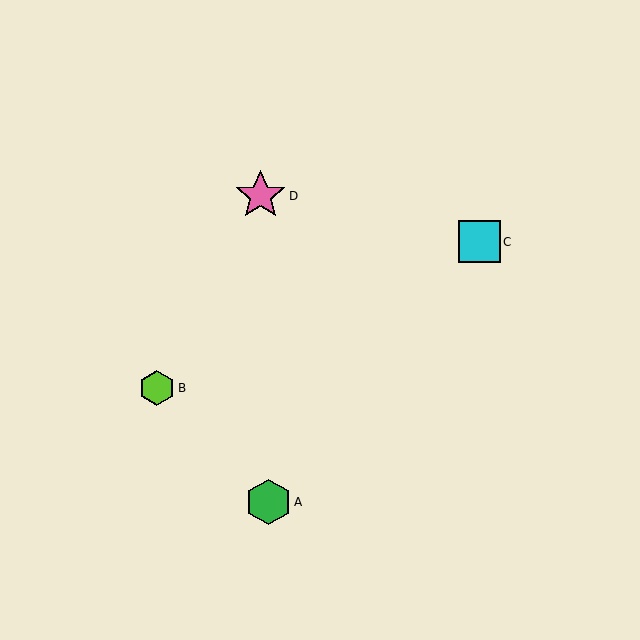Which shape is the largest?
The pink star (labeled D) is the largest.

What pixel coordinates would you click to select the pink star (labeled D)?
Click at (260, 196) to select the pink star D.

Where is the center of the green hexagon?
The center of the green hexagon is at (268, 502).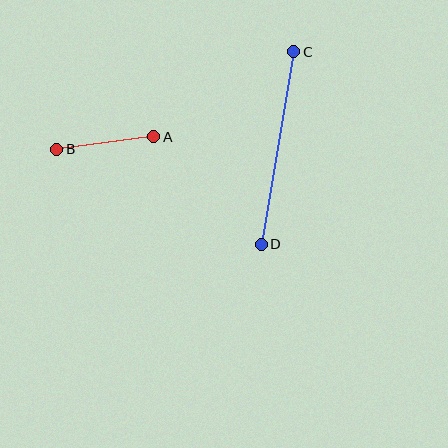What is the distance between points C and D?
The distance is approximately 195 pixels.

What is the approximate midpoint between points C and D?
The midpoint is at approximately (278, 148) pixels.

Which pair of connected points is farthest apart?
Points C and D are farthest apart.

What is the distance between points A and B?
The distance is approximately 98 pixels.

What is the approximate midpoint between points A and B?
The midpoint is at approximately (105, 143) pixels.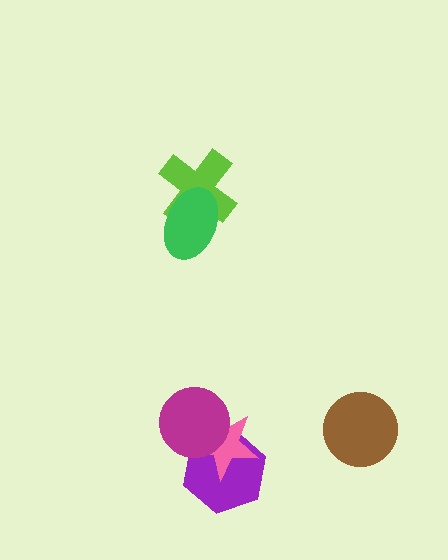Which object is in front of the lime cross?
The green ellipse is in front of the lime cross.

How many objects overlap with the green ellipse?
1 object overlaps with the green ellipse.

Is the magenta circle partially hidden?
No, no other shape covers it.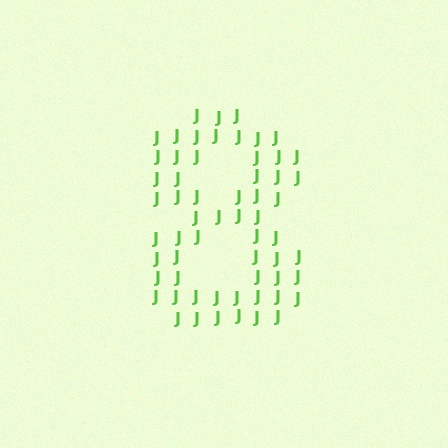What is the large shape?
The large shape is the digit 8.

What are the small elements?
The small elements are letter J's.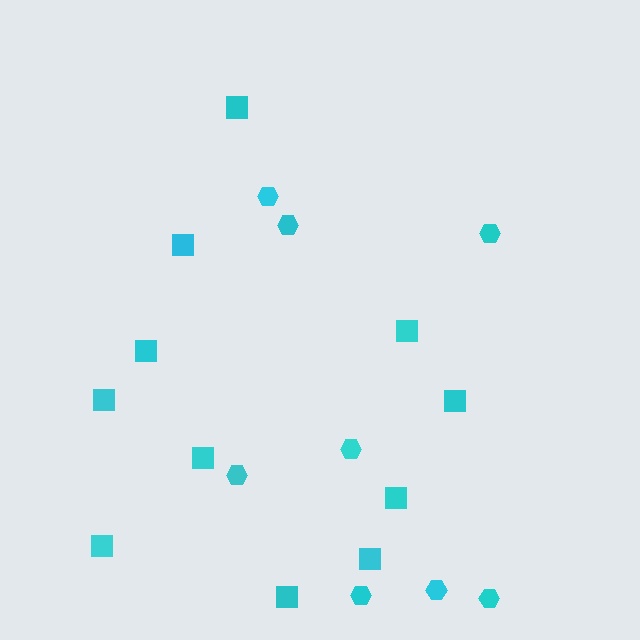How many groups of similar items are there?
There are 2 groups: one group of hexagons (8) and one group of squares (11).